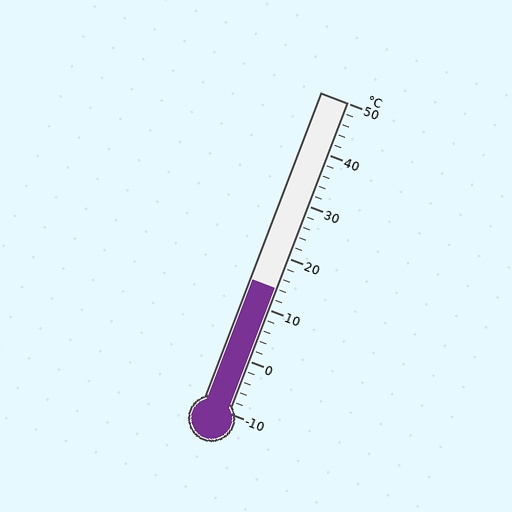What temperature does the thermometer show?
The thermometer shows approximately 14°C.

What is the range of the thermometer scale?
The thermometer scale ranges from -10°C to 50°C.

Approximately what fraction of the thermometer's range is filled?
The thermometer is filled to approximately 40% of its range.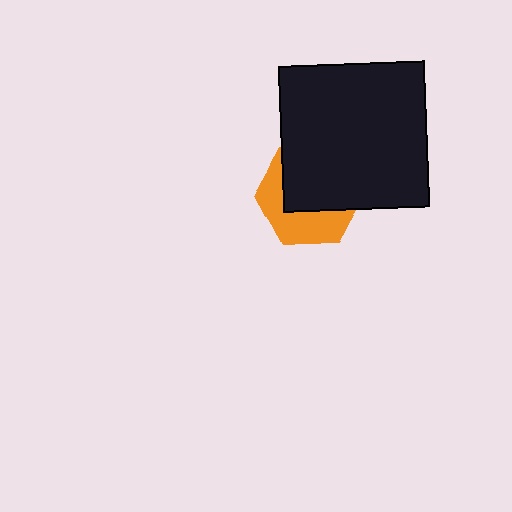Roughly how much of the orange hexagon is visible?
A small part of it is visible (roughly 44%).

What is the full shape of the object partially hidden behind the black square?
The partially hidden object is an orange hexagon.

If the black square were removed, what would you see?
You would see the complete orange hexagon.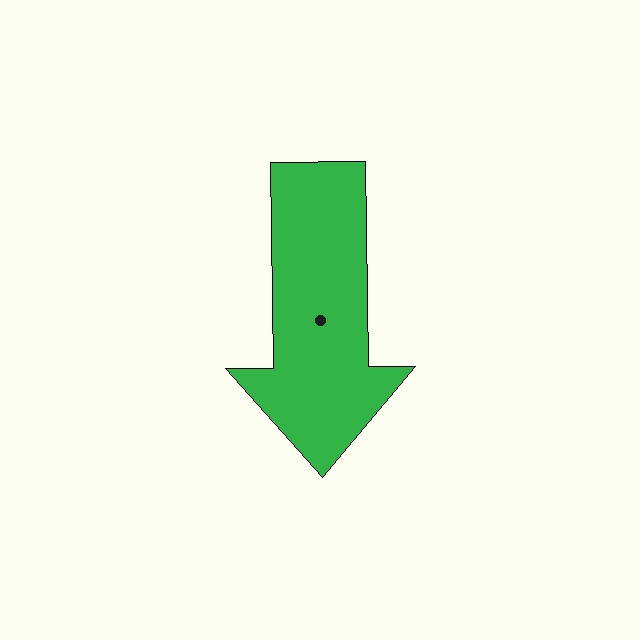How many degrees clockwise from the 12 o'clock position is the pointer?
Approximately 179 degrees.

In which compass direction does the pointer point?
South.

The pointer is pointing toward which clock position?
Roughly 6 o'clock.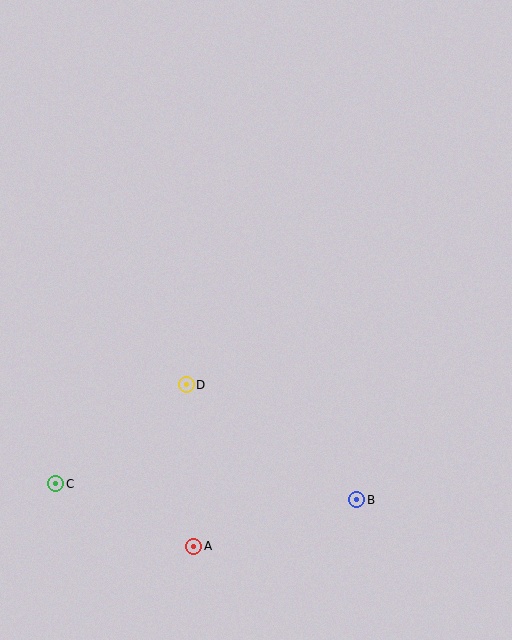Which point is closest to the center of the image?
Point D at (186, 385) is closest to the center.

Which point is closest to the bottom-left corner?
Point C is closest to the bottom-left corner.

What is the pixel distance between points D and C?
The distance between D and C is 164 pixels.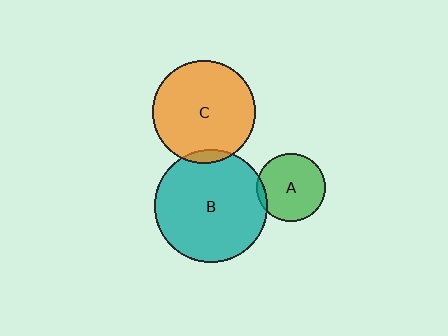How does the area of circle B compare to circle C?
Approximately 1.2 times.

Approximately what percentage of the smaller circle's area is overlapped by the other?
Approximately 5%.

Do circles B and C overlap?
Yes.